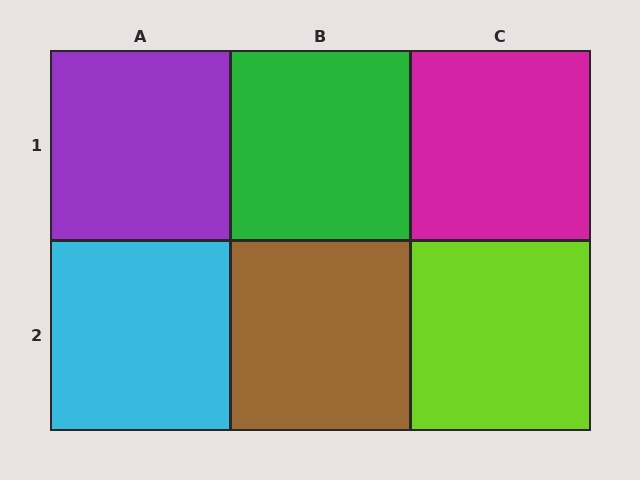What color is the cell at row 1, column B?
Green.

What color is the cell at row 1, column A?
Purple.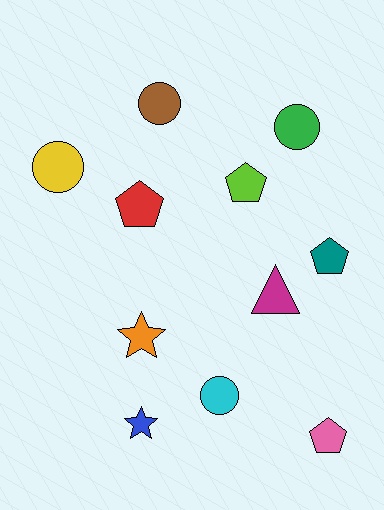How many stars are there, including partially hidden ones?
There are 2 stars.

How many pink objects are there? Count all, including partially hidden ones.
There is 1 pink object.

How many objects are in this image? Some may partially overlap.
There are 11 objects.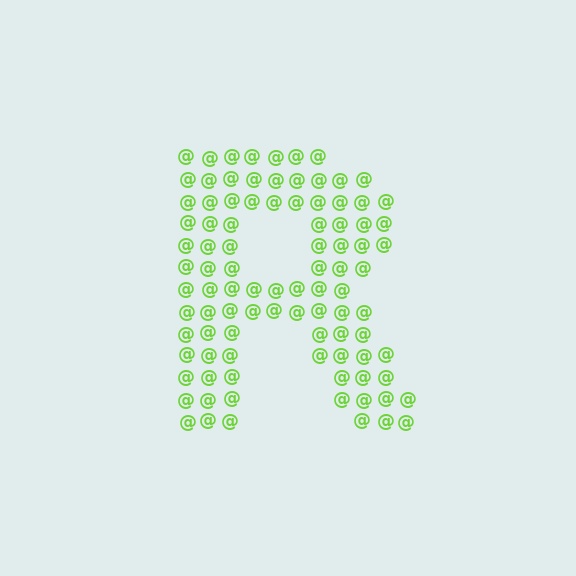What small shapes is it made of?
It is made of small at signs.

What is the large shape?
The large shape is the letter R.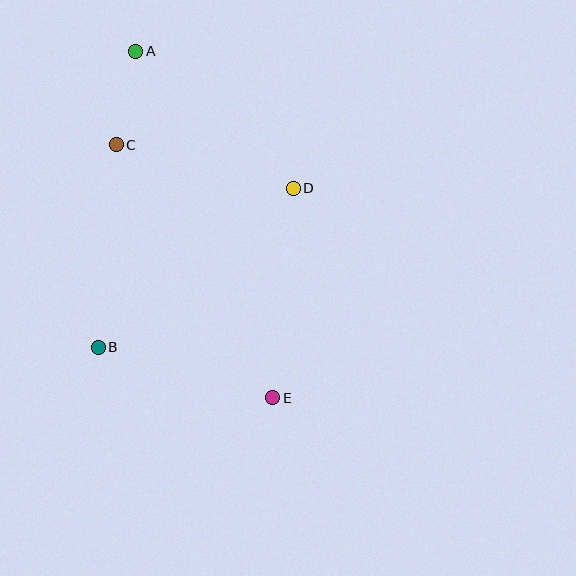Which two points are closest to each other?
Points A and C are closest to each other.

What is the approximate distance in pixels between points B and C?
The distance between B and C is approximately 203 pixels.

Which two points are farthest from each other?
Points A and E are farthest from each other.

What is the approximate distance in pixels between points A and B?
The distance between A and B is approximately 299 pixels.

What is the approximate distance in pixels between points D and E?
The distance between D and E is approximately 211 pixels.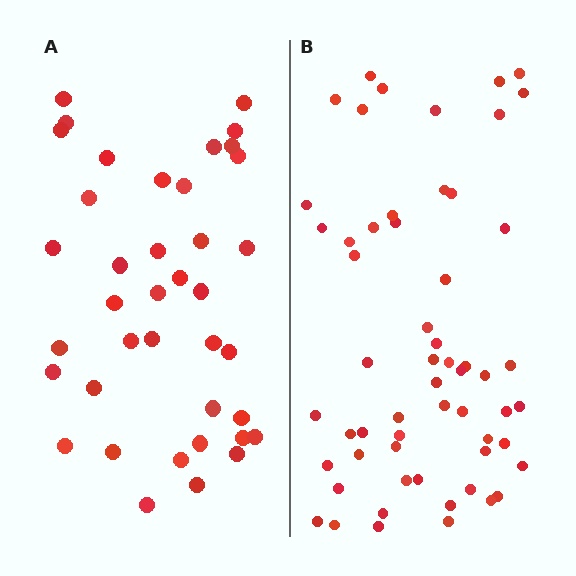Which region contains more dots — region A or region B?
Region B (the right region) has more dots.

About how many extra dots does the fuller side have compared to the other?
Region B has approximately 20 more dots than region A.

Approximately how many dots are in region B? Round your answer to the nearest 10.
About 60 dots. (The exact count is 58, which rounds to 60.)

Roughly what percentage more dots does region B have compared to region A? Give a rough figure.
About 50% more.